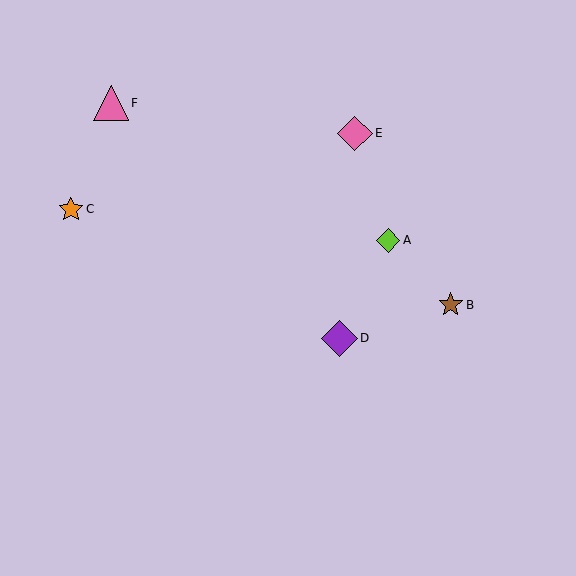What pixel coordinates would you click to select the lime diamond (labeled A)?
Click at (388, 240) to select the lime diamond A.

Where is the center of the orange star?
The center of the orange star is at (71, 209).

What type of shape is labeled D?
Shape D is a purple diamond.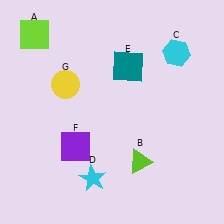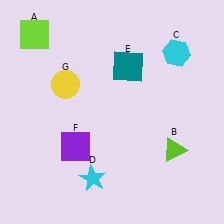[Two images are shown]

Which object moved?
The lime triangle (B) moved right.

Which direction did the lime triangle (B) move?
The lime triangle (B) moved right.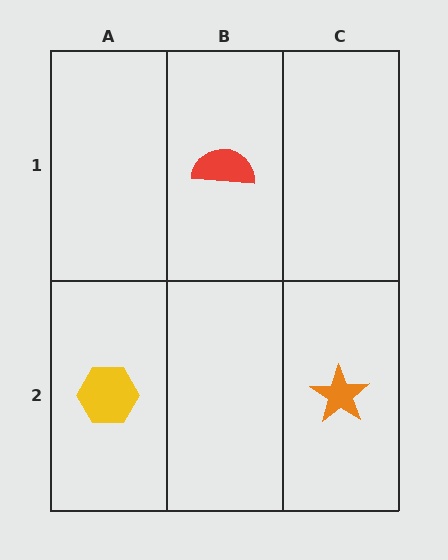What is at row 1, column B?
A red semicircle.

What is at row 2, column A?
A yellow hexagon.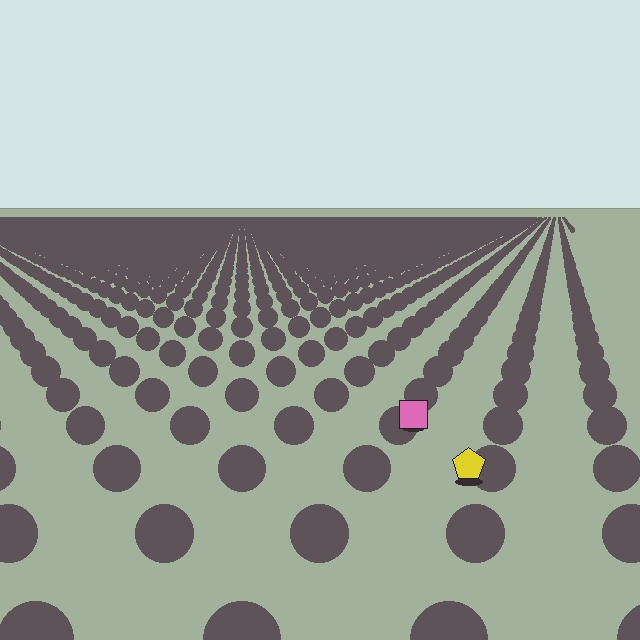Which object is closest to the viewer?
The yellow pentagon is closest. The texture marks near it are larger and more spread out.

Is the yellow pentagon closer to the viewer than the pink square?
Yes. The yellow pentagon is closer — you can tell from the texture gradient: the ground texture is coarser near it.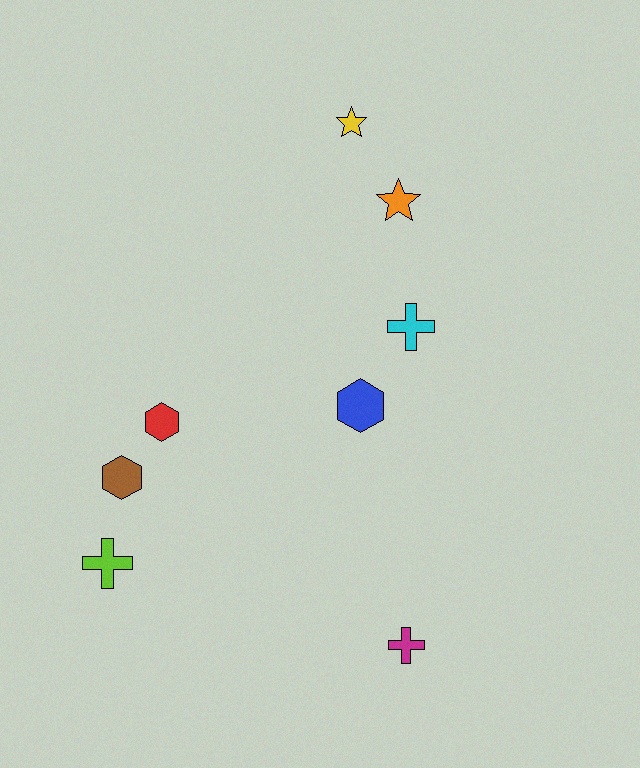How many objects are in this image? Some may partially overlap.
There are 8 objects.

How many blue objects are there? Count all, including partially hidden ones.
There is 1 blue object.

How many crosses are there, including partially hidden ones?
There are 3 crosses.